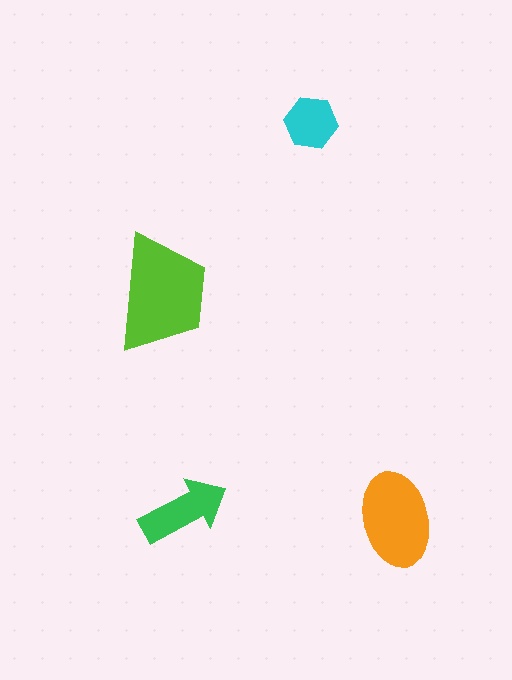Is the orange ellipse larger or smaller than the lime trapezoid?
Smaller.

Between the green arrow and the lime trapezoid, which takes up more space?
The lime trapezoid.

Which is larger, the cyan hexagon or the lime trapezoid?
The lime trapezoid.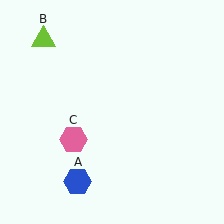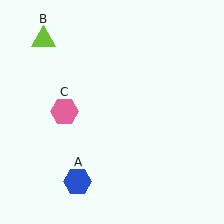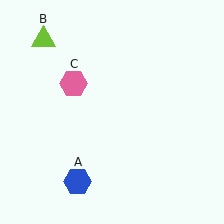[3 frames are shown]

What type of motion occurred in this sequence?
The pink hexagon (object C) rotated clockwise around the center of the scene.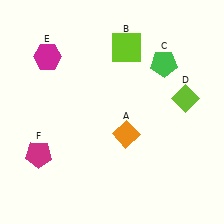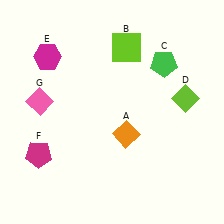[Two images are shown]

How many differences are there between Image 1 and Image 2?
There is 1 difference between the two images.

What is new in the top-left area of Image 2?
A pink diamond (G) was added in the top-left area of Image 2.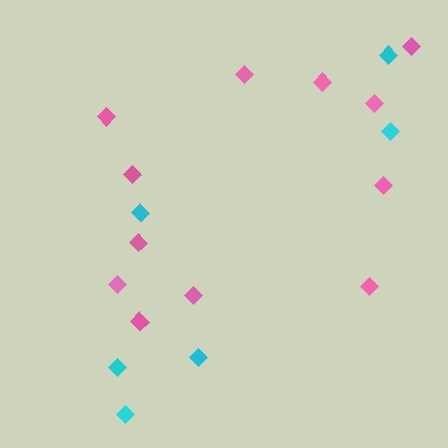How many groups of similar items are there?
There are 2 groups: one group of pink diamonds (12) and one group of cyan diamonds (6).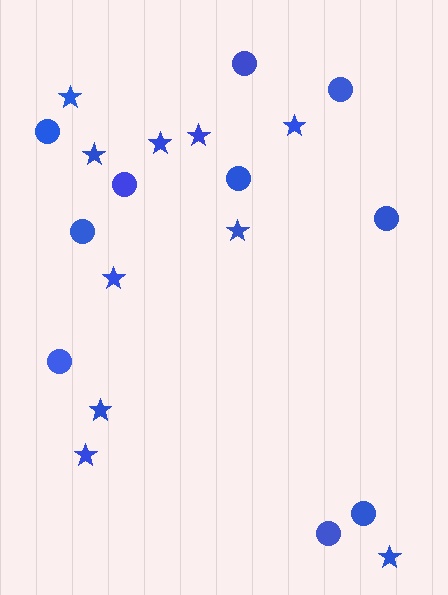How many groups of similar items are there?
There are 2 groups: one group of circles (10) and one group of stars (10).